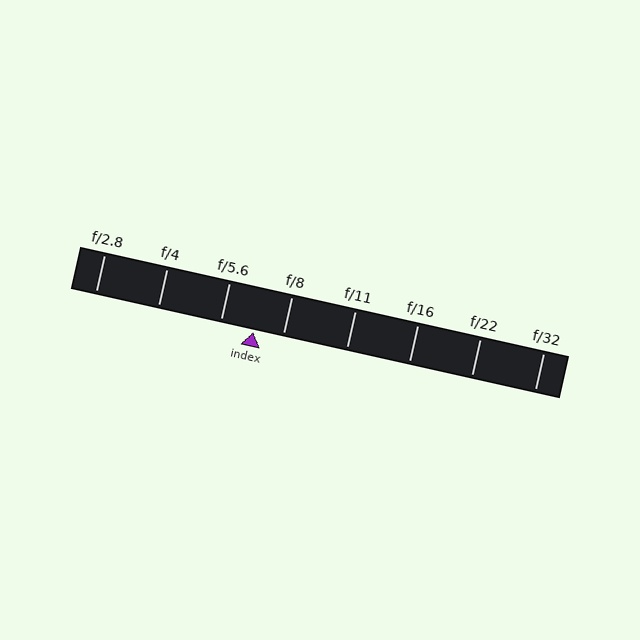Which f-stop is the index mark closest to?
The index mark is closest to f/8.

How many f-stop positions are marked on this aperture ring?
There are 8 f-stop positions marked.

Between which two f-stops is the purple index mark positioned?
The index mark is between f/5.6 and f/8.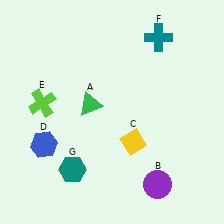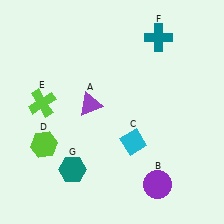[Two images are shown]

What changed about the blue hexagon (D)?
In Image 1, D is blue. In Image 2, it changed to lime.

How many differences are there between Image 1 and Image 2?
There are 3 differences between the two images.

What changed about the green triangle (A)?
In Image 1, A is green. In Image 2, it changed to purple.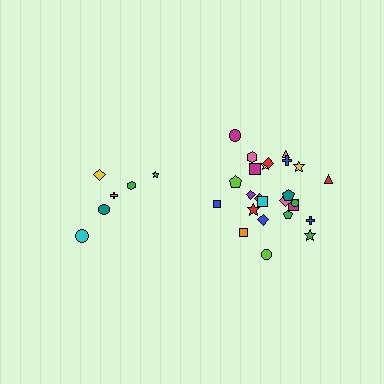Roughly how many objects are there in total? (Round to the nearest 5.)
Roughly 30 objects in total.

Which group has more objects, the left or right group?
The right group.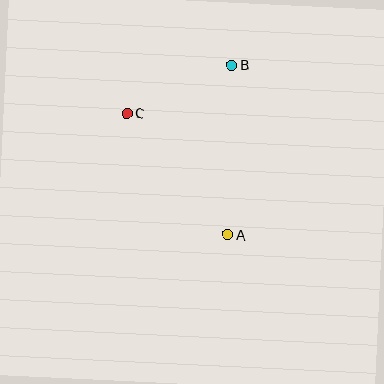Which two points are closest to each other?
Points B and C are closest to each other.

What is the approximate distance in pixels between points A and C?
The distance between A and C is approximately 158 pixels.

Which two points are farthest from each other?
Points A and B are farthest from each other.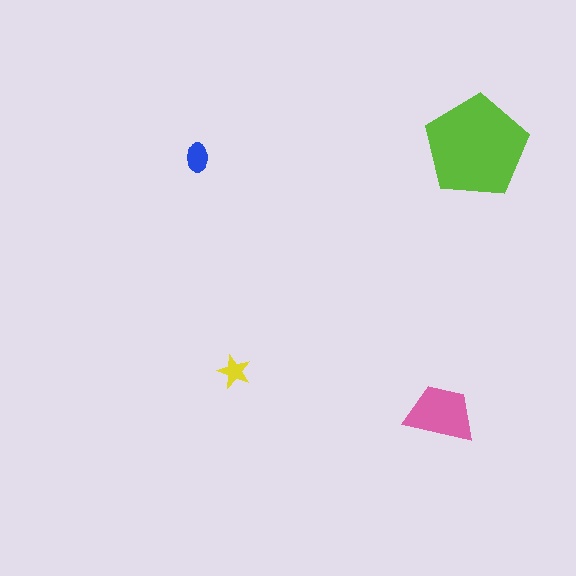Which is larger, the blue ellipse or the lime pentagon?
The lime pentagon.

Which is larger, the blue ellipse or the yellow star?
The blue ellipse.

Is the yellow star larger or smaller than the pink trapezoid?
Smaller.